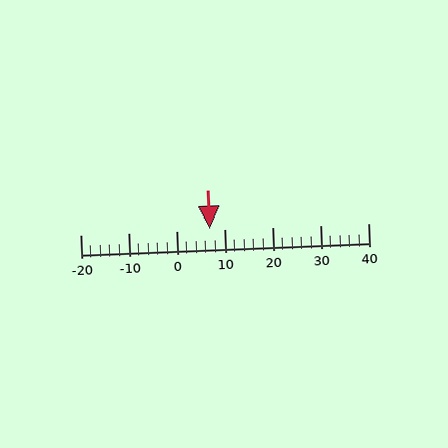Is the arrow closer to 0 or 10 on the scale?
The arrow is closer to 10.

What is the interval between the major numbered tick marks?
The major tick marks are spaced 10 units apart.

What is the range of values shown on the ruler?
The ruler shows values from -20 to 40.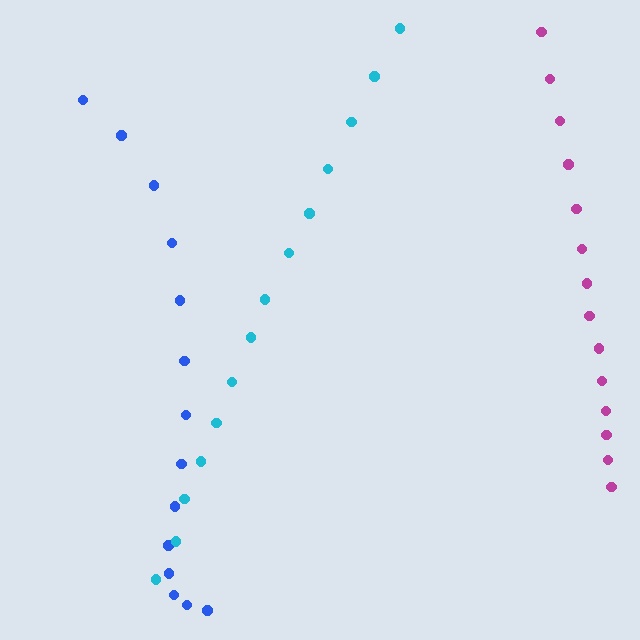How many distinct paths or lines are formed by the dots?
There are 3 distinct paths.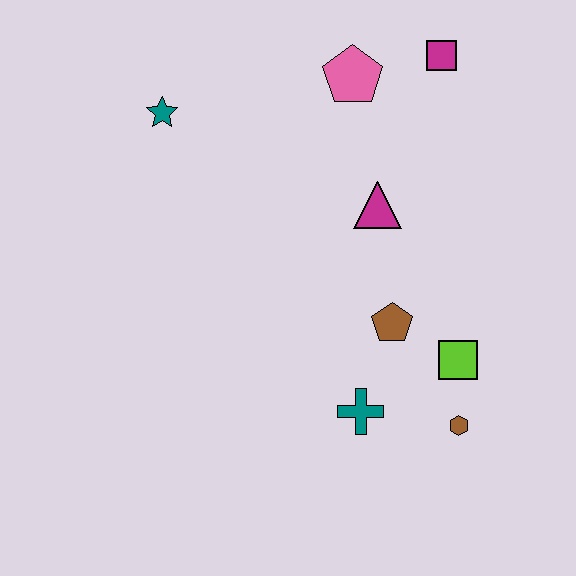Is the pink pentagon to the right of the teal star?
Yes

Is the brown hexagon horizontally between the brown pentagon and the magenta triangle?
No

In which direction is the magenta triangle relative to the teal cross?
The magenta triangle is above the teal cross.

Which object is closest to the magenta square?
The pink pentagon is closest to the magenta square.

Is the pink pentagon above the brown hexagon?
Yes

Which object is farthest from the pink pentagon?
The brown hexagon is farthest from the pink pentagon.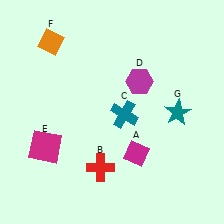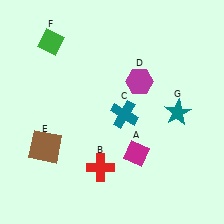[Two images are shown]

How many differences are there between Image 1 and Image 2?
There are 2 differences between the two images.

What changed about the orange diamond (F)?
In Image 1, F is orange. In Image 2, it changed to green.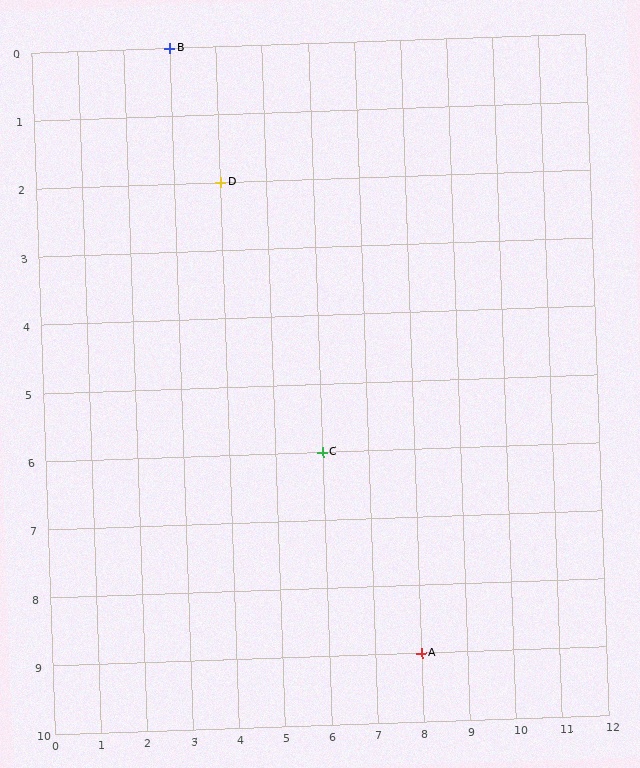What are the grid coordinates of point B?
Point B is at grid coordinates (3, 0).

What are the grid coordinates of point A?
Point A is at grid coordinates (8, 9).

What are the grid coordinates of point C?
Point C is at grid coordinates (6, 6).